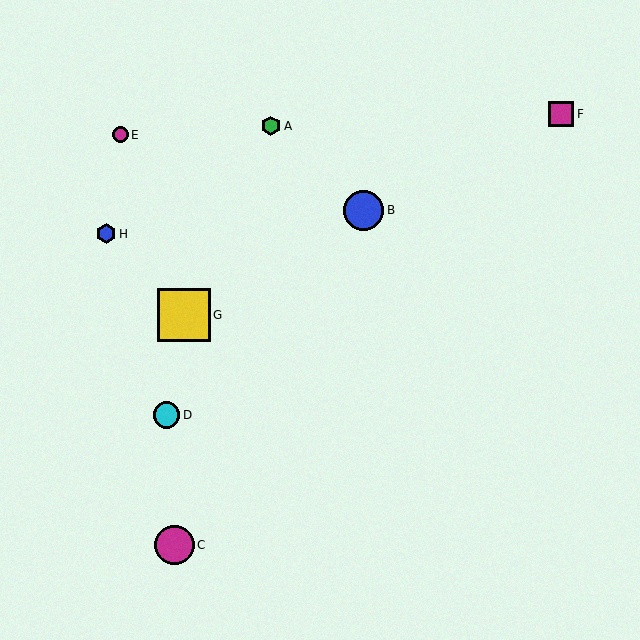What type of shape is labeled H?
Shape H is a blue hexagon.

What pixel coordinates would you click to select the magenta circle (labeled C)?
Click at (174, 545) to select the magenta circle C.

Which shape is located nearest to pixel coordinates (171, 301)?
The yellow square (labeled G) at (184, 315) is nearest to that location.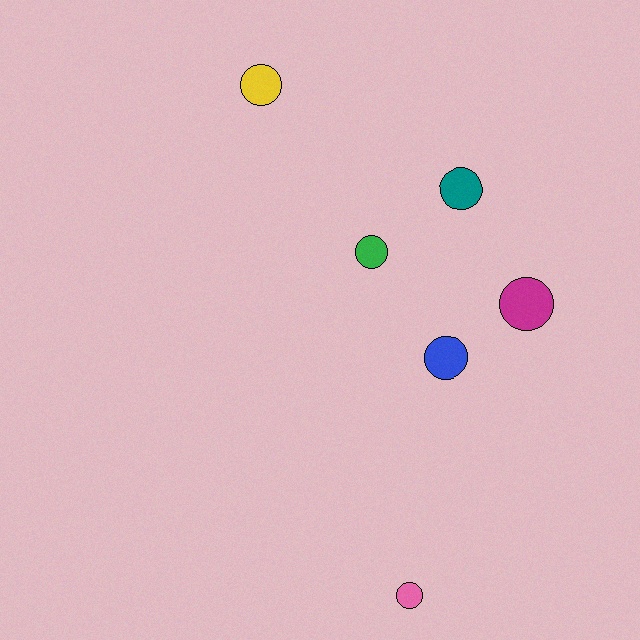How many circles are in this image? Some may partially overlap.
There are 6 circles.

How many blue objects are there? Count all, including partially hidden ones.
There is 1 blue object.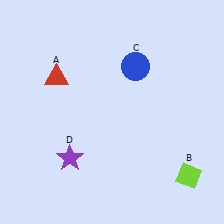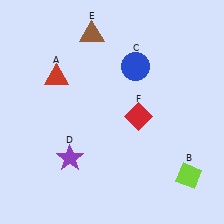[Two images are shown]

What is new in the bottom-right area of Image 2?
A red diamond (F) was added in the bottom-right area of Image 2.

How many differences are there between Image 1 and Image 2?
There are 2 differences between the two images.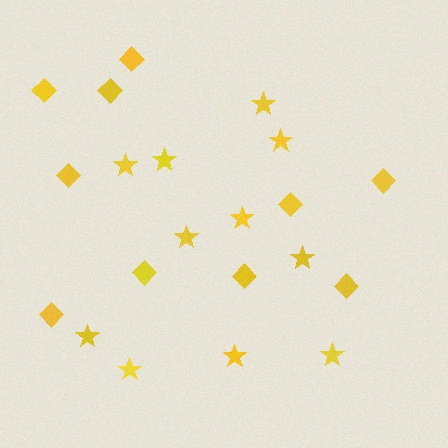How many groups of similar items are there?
There are 2 groups: one group of stars (11) and one group of diamonds (10).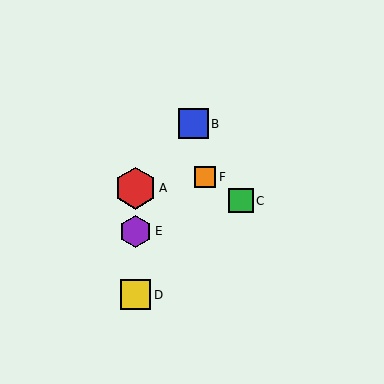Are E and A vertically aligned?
Yes, both are at x≈136.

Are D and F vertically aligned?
No, D is at x≈136 and F is at x≈205.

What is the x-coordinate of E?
Object E is at x≈136.